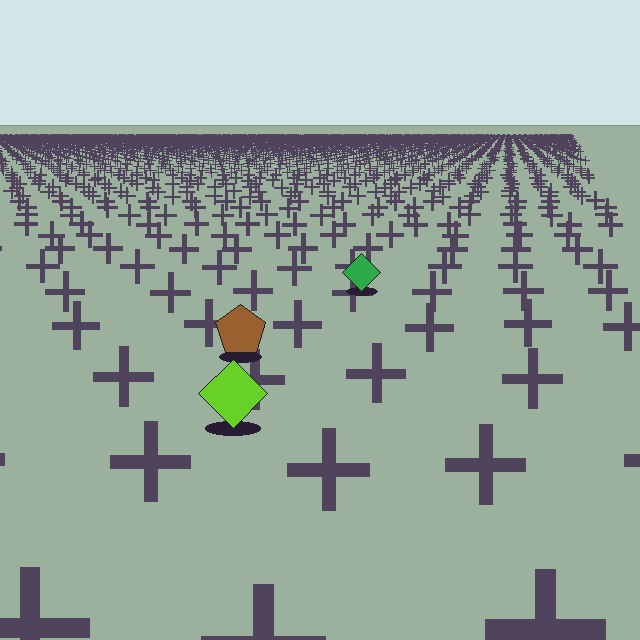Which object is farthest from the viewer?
The green diamond is farthest from the viewer. It appears smaller and the ground texture around it is denser.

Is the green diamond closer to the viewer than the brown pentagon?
No. The brown pentagon is closer — you can tell from the texture gradient: the ground texture is coarser near it.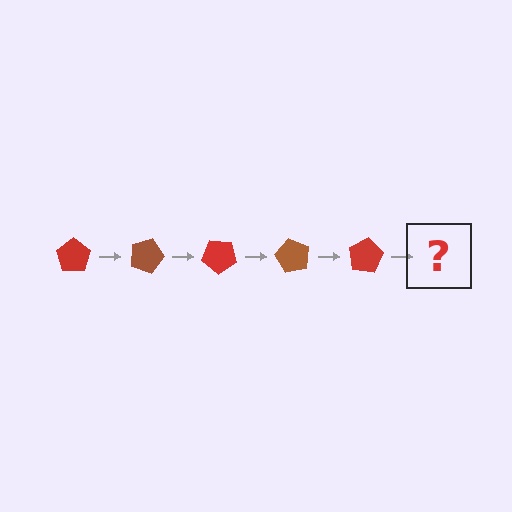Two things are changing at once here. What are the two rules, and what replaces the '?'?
The two rules are that it rotates 20 degrees each step and the color cycles through red and brown. The '?' should be a brown pentagon, rotated 100 degrees from the start.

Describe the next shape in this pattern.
It should be a brown pentagon, rotated 100 degrees from the start.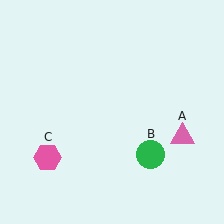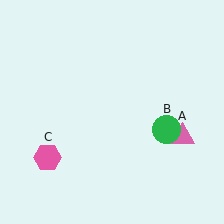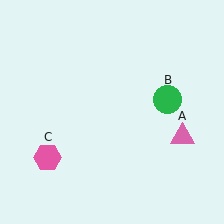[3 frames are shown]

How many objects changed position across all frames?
1 object changed position: green circle (object B).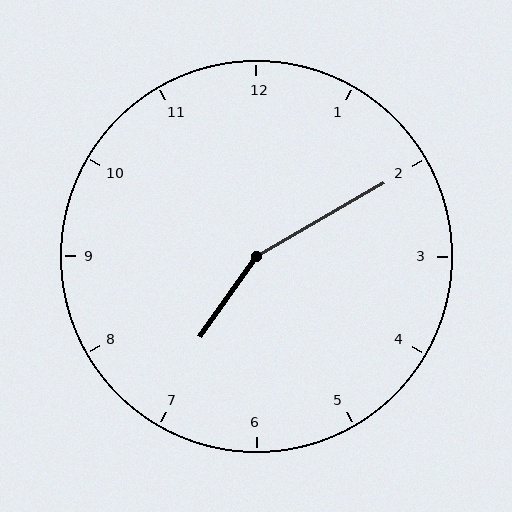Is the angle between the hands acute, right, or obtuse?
It is obtuse.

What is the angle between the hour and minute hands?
Approximately 155 degrees.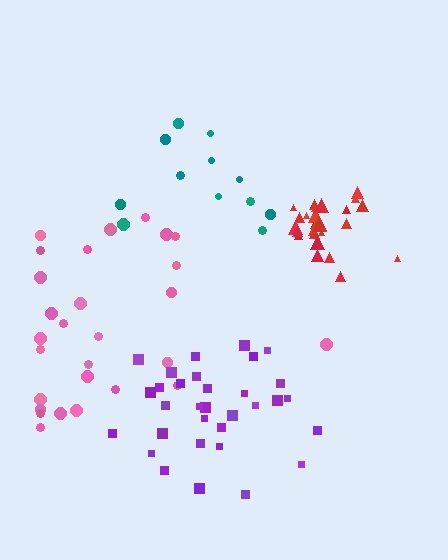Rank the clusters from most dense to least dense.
red, purple, teal, pink.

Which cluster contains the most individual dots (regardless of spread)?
Purple (32).